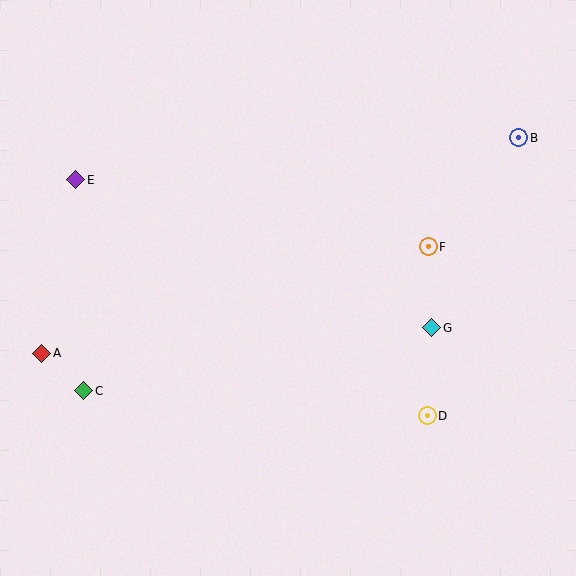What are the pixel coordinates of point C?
Point C is at (84, 391).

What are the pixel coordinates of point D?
Point D is at (427, 416).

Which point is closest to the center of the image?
Point F at (428, 247) is closest to the center.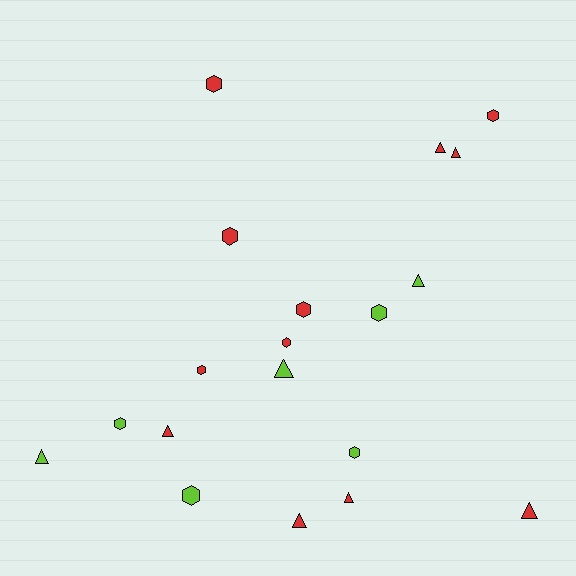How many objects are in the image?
There are 19 objects.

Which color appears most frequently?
Red, with 12 objects.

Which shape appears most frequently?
Hexagon, with 10 objects.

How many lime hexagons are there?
There are 4 lime hexagons.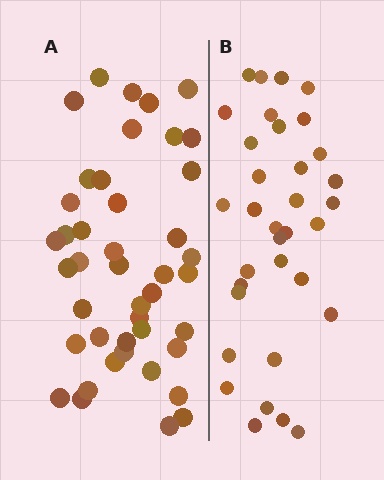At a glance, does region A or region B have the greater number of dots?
Region A (the left region) has more dots.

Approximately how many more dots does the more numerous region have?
Region A has roughly 8 or so more dots than region B.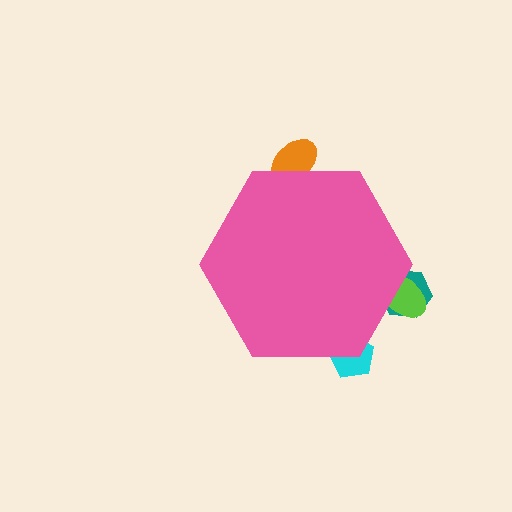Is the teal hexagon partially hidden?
Yes, the teal hexagon is partially hidden behind the pink hexagon.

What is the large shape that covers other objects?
A pink hexagon.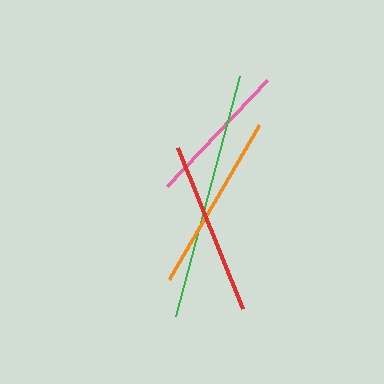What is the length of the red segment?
The red segment is approximately 174 pixels long.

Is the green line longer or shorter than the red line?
The green line is longer than the red line.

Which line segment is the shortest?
The pink line is the shortest at approximately 146 pixels.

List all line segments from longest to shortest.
From longest to shortest: green, orange, red, pink.